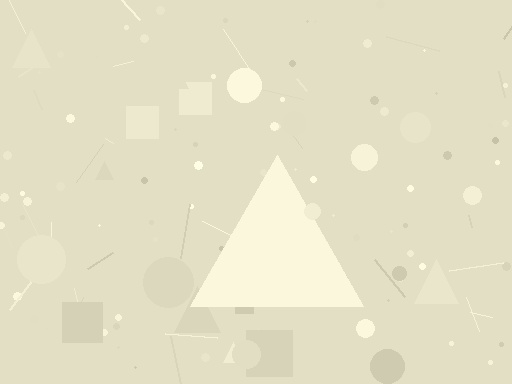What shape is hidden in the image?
A triangle is hidden in the image.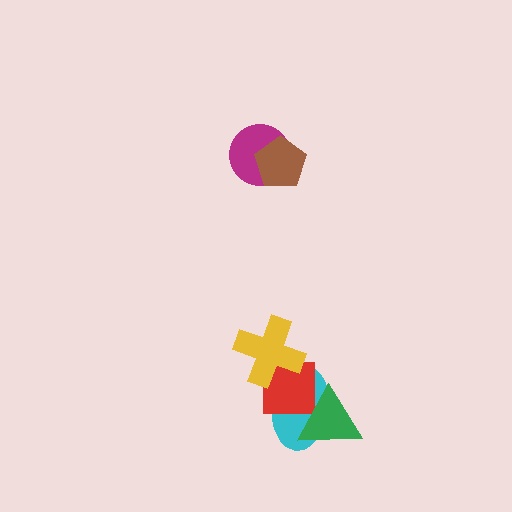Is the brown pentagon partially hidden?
No, no other shape covers it.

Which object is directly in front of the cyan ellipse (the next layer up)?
The red square is directly in front of the cyan ellipse.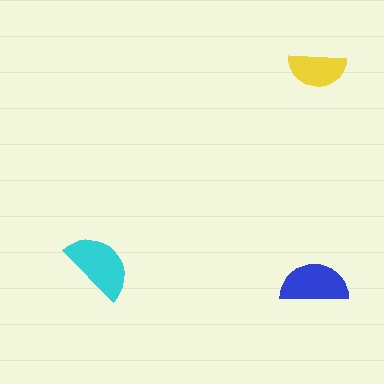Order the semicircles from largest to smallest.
the cyan one, the blue one, the yellow one.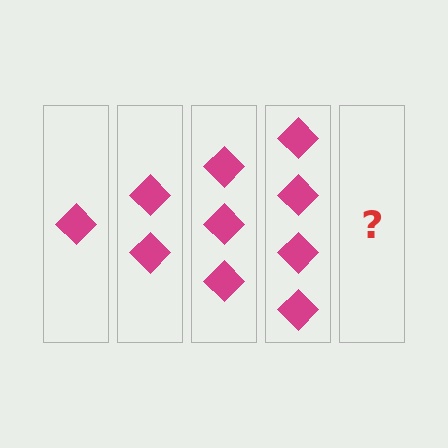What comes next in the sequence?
The next element should be 5 diamonds.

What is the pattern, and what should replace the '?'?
The pattern is that each step adds one more diamond. The '?' should be 5 diamonds.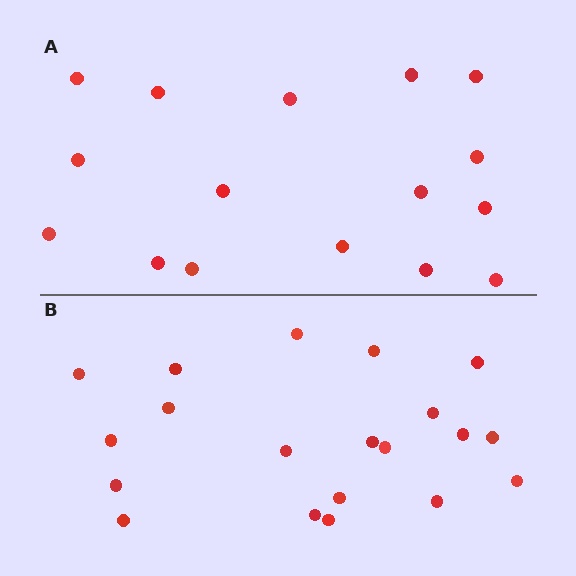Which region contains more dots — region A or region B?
Region B (the bottom region) has more dots.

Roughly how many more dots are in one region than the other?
Region B has about 4 more dots than region A.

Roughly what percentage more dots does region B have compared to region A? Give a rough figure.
About 25% more.